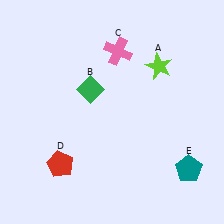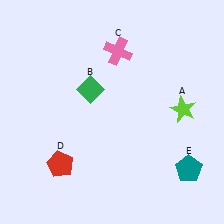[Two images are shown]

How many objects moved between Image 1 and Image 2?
1 object moved between the two images.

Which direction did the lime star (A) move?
The lime star (A) moved down.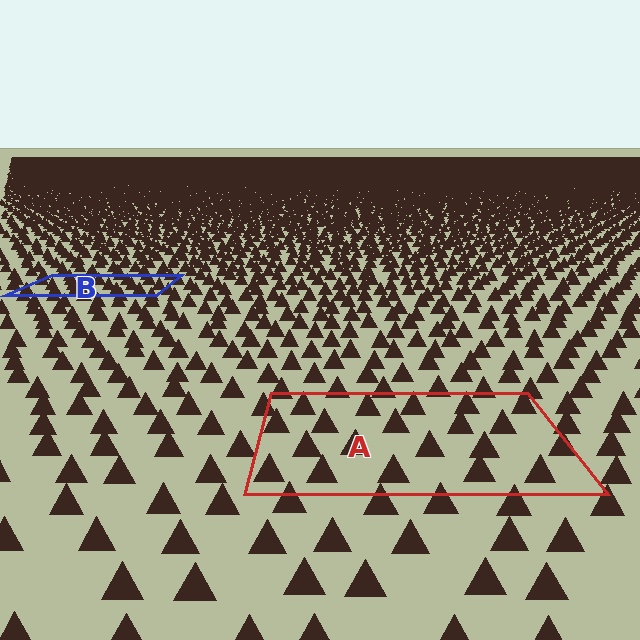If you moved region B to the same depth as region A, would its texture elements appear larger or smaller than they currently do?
They would appear larger. At a closer depth, the same texture elements are projected at a bigger on-screen size.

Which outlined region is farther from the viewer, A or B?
Region B is farther from the viewer — the texture elements inside it appear smaller and more densely packed.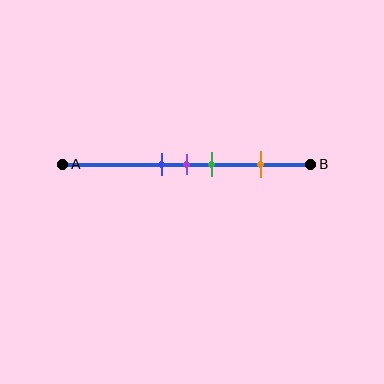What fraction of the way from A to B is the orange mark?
The orange mark is approximately 80% (0.8) of the way from A to B.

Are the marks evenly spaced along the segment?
No, the marks are not evenly spaced.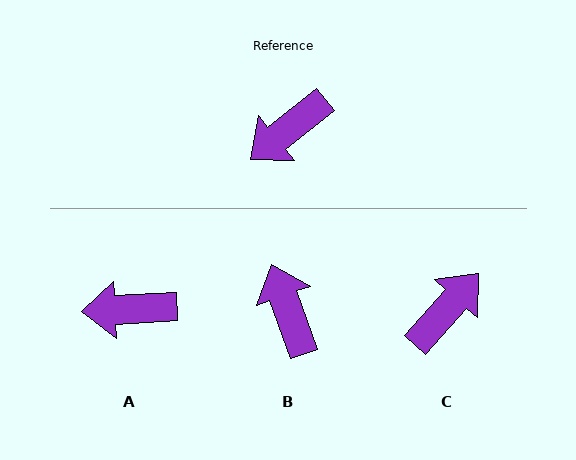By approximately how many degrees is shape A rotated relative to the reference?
Approximately 36 degrees clockwise.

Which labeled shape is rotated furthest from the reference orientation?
C, about 171 degrees away.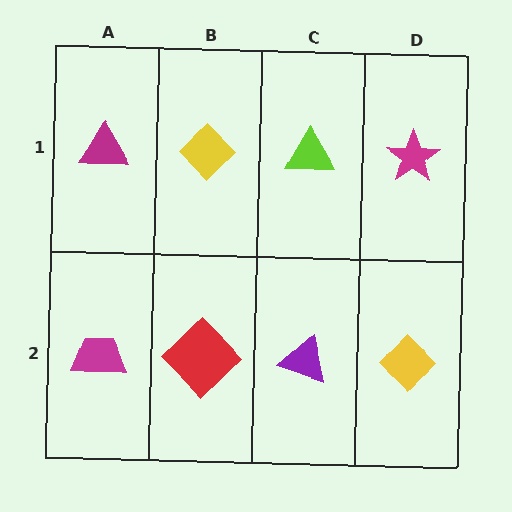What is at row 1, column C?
A lime triangle.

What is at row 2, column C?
A purple triangle.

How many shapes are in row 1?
4 shapes.